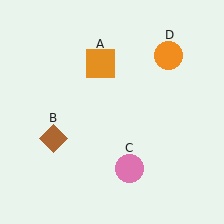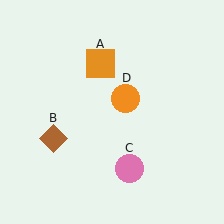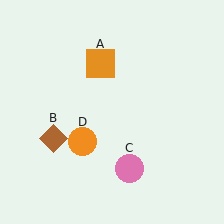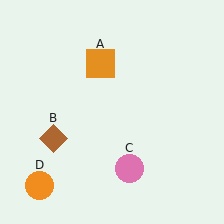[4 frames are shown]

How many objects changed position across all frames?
1 object changed position: orange circle (object D).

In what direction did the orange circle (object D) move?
The orange circle (object D) moved down and to the left.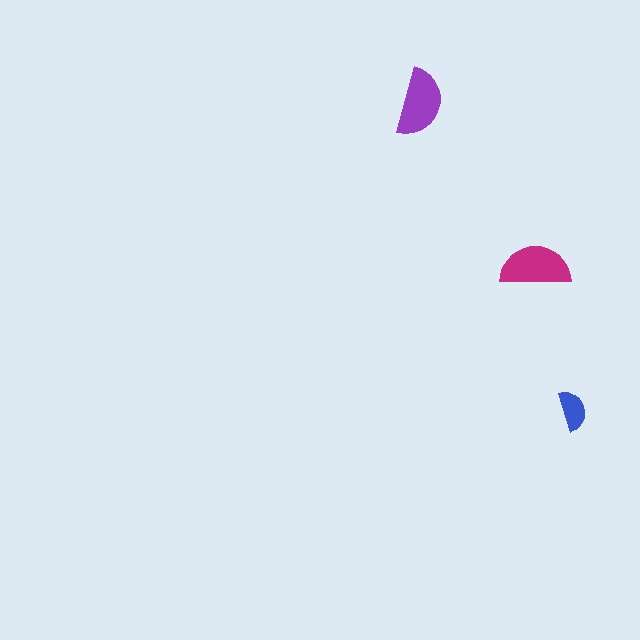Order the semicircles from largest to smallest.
the magenta one, the purple one, the blue one.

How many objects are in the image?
There are 3 objects in the image.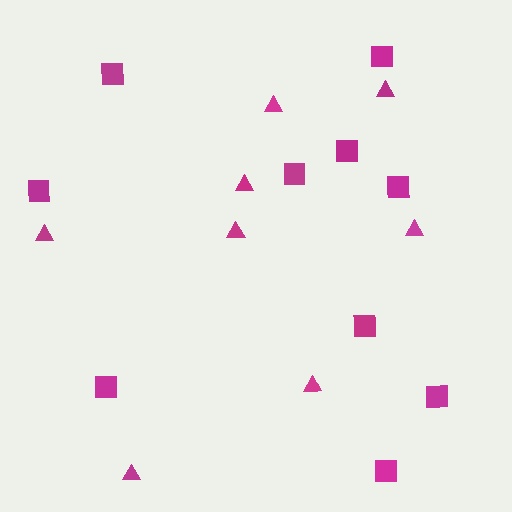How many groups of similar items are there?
There are 2 groups: one group of triangles (8) and one group of squares (10).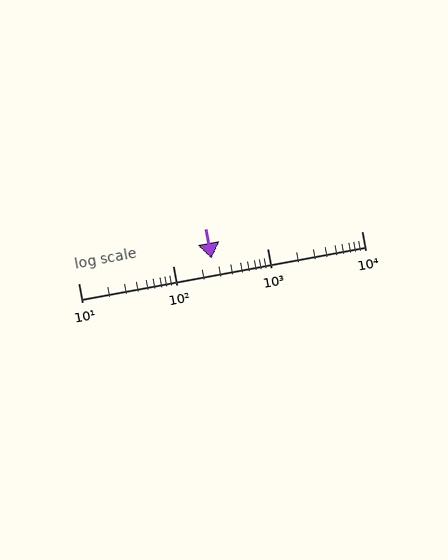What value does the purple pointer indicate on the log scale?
The pointer indicates approximately 260.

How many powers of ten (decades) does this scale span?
The scale spans 3 decades, from 10 to 10000.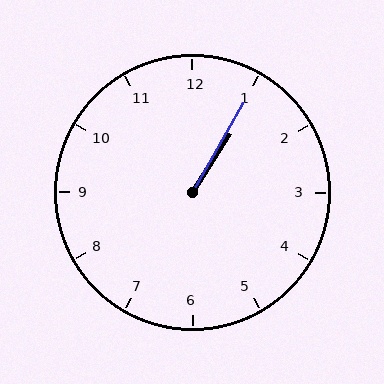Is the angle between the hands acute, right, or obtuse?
It is acute.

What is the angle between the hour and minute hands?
Approximately 2 degrees.